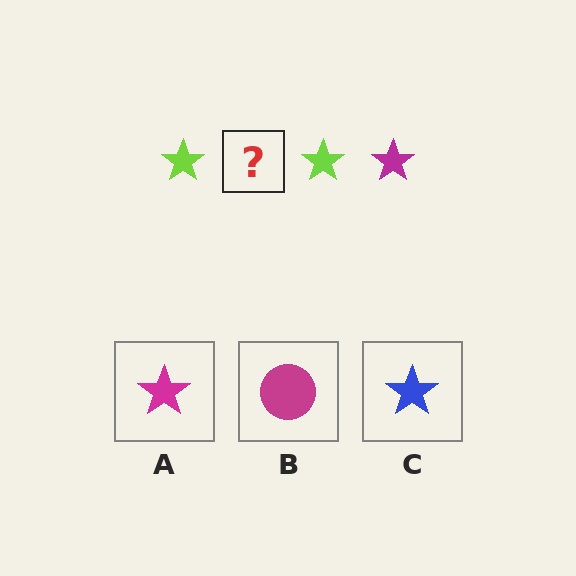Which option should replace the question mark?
Option A.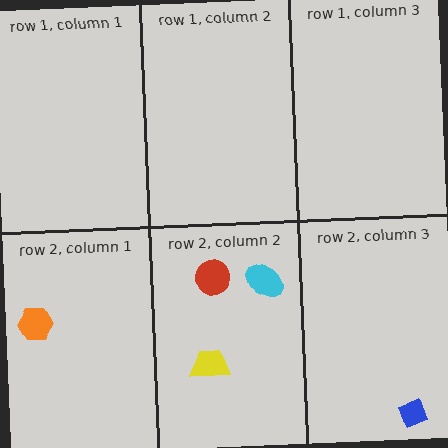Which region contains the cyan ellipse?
The row 2, column 2 region.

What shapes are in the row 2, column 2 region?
The cyan ellipse, the red circle, the yellow trapezoid.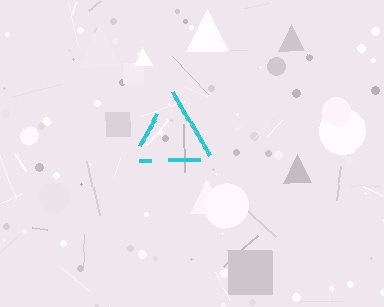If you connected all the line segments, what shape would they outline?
They would outline a triangle.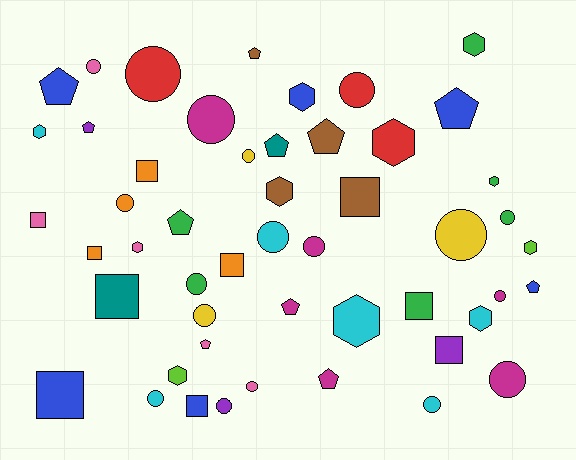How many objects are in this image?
There are 50 objects.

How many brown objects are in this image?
There are 4 brown objects.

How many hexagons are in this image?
There are 11 hexagons.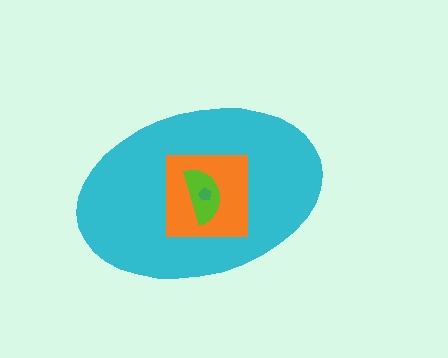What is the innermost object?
The green pentagon.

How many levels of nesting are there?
4.